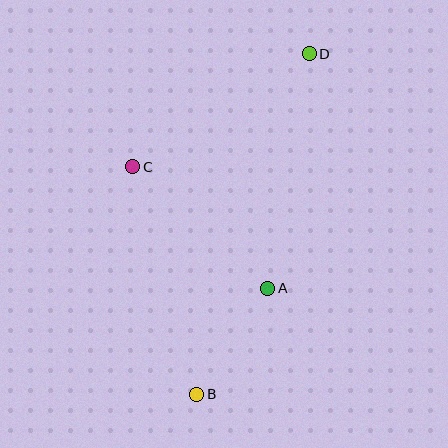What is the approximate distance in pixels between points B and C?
The distance between B and C is approximately 236 pixels.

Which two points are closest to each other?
Points A and B are closest to each other.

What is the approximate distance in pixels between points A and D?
The distance between A and D is approximately 238 pixels.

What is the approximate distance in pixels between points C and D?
The distance between C and D is approximately 210 pixels.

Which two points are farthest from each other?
Points B and D are farthest from each other.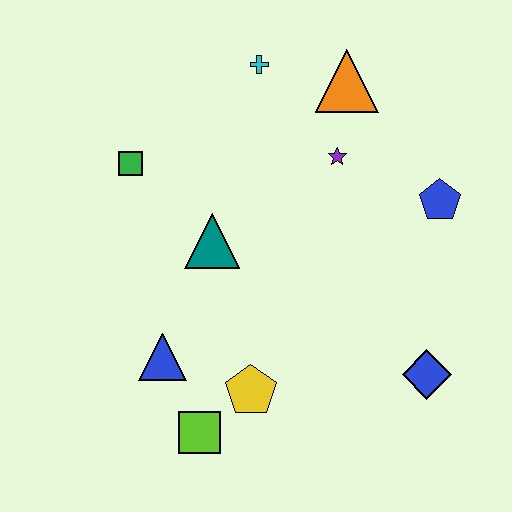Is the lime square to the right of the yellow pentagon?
No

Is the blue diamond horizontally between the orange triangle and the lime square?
No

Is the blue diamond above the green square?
No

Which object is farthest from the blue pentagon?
The lime square is farthest from the blue pentagon.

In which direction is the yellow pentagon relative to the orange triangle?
The yellow pentagon is below the orange triangle.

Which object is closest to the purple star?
The orange triangle is closest to the purple star.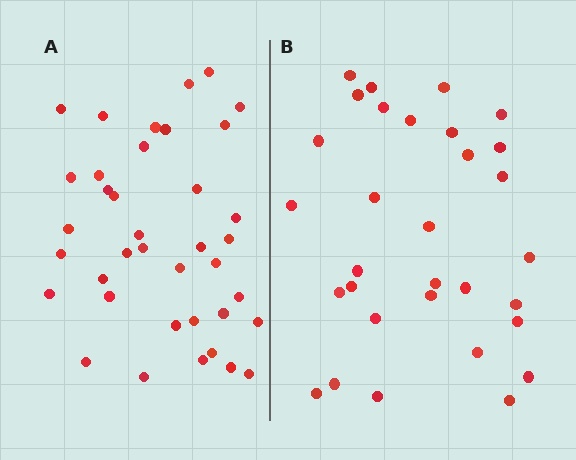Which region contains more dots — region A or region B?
Region A (the left region) has more dots.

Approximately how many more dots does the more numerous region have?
Region A has roughly 8 or so more dots than region B.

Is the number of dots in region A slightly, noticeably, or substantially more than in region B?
Region A has only slightly more — the two regions are fairly close. The ratio is roughly 1.2 to 1.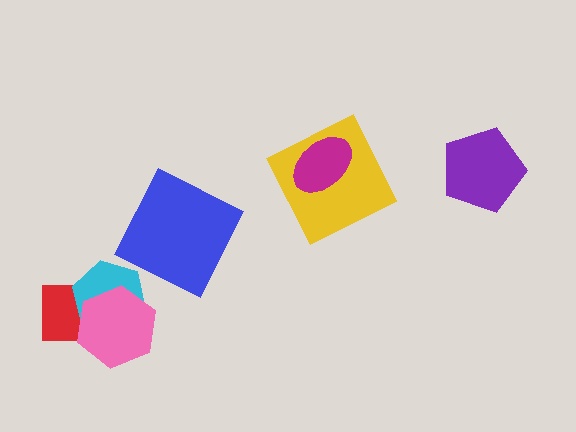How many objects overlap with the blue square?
0 objects overlap with the blue square.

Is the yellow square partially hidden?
Yes, it is partially covered by another shape.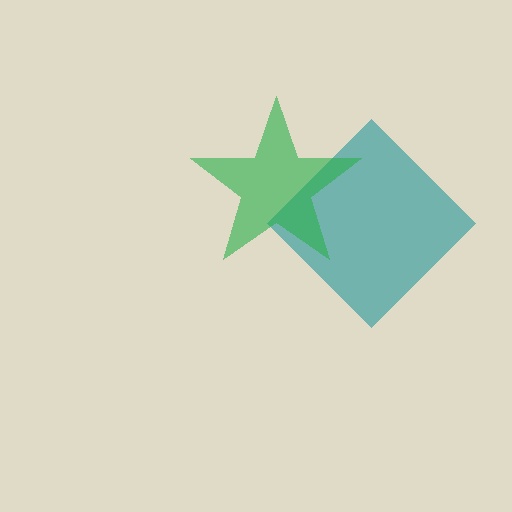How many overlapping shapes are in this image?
There are 2 overlapping shapes in the image.